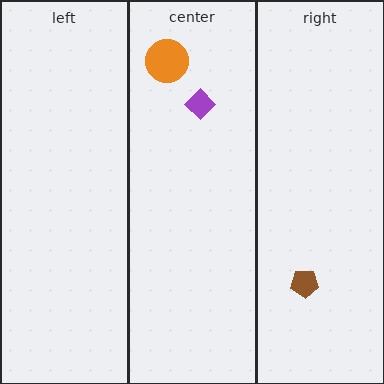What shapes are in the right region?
The brown pentagon.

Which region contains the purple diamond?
The center region.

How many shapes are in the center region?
2.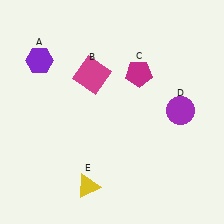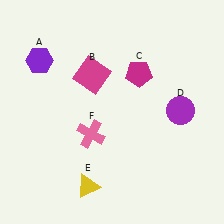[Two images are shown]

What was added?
A pink cross (F) was added in Image 2.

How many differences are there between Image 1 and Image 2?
There is 1 difference between the two images.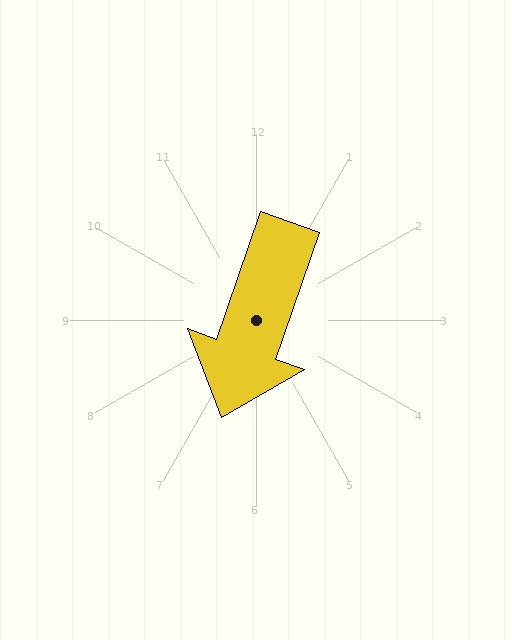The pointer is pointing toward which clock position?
Roughly 7 o'clock.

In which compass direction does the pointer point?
South.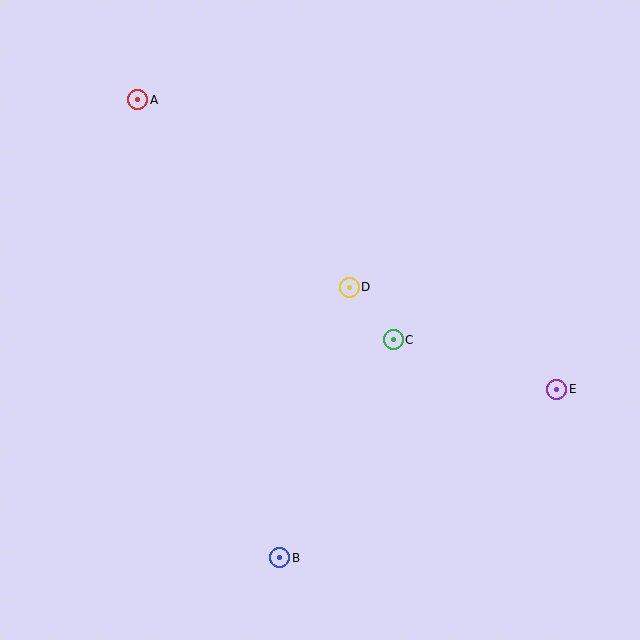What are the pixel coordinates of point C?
Point C is at (393, 340).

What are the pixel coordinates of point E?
Point E is at (557, 389).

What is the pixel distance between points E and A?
The distance between E and A is 509 pixels.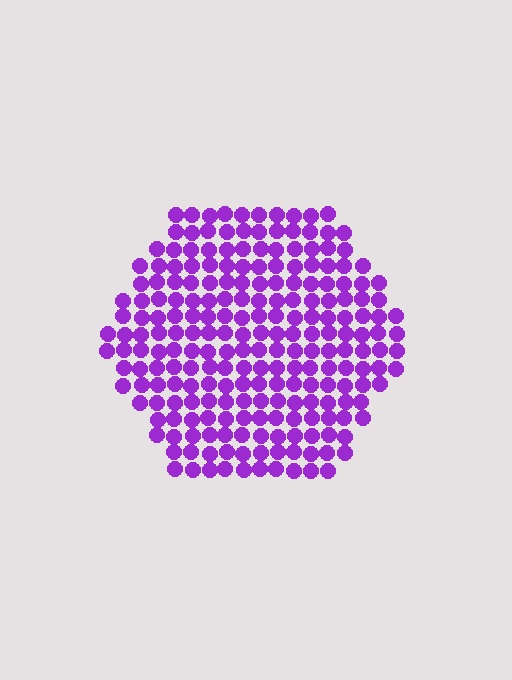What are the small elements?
The small elements are circles.